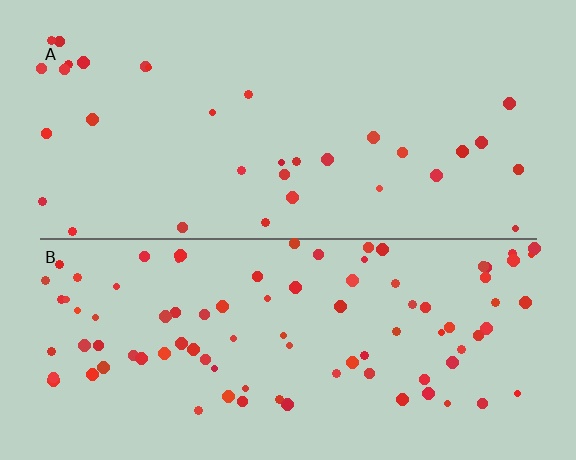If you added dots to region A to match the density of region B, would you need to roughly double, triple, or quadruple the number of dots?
Approximately triple.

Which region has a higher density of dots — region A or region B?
B (the bottom).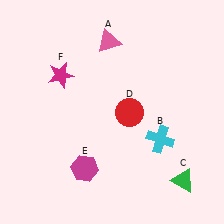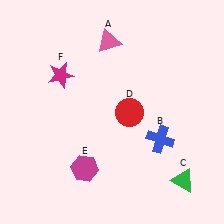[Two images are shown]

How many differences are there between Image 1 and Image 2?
There is 1 difference between the two images.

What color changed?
The cross (B) changed from cyan in Image 1 to blue in Image 2.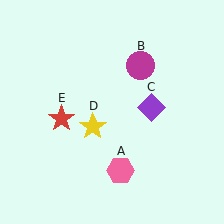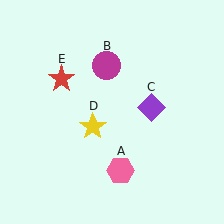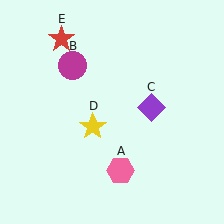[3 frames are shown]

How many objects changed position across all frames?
2 objects changed position: magenta circle (object B), red star (object E).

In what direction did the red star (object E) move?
The red star (object E) moved up.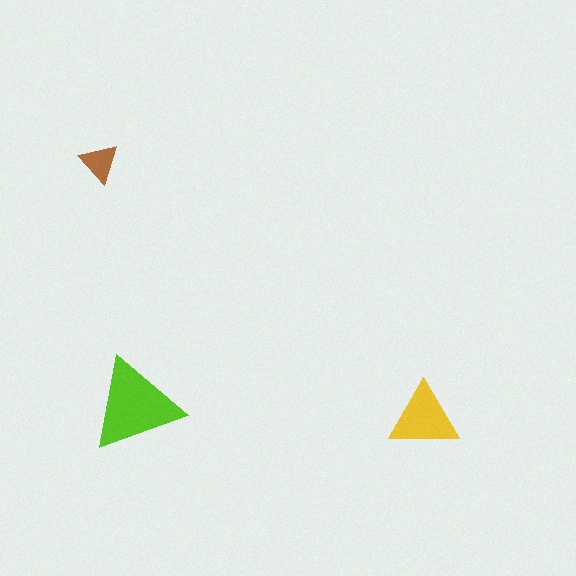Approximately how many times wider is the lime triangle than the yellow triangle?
About 1.5 times wider.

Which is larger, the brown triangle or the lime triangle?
The lime one.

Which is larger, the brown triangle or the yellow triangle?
The yellow one.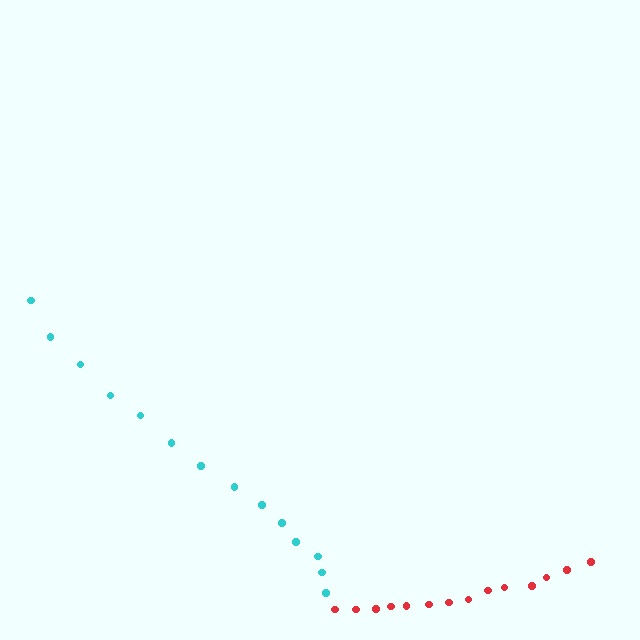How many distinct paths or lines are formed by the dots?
There are 2 distinct paths.